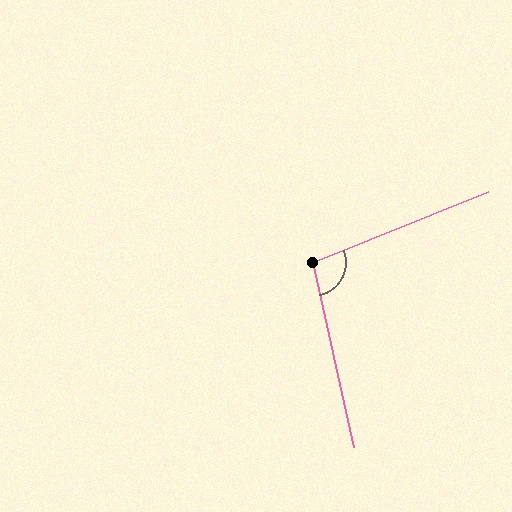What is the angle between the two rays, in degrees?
Approximately 100 degrees.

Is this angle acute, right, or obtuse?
It is obtuse.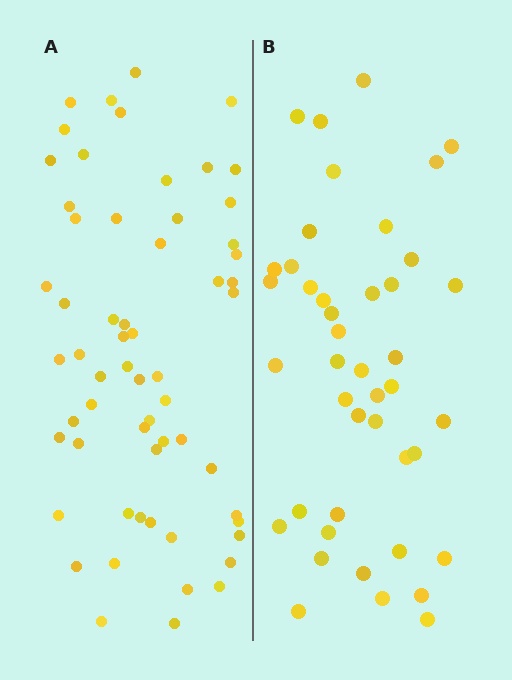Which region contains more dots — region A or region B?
Region A (the left region) has more dots.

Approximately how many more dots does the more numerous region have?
Region A has approximately 15 more dots than region B.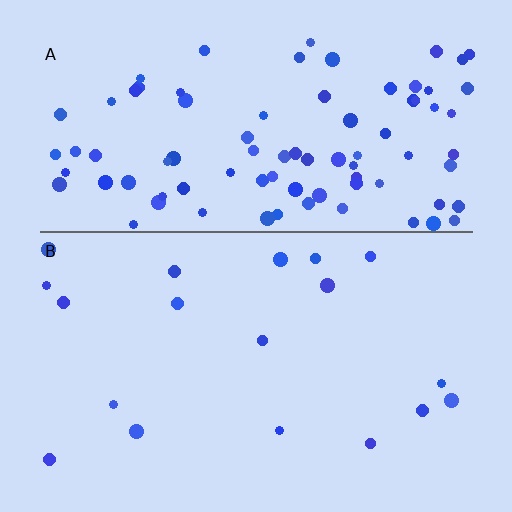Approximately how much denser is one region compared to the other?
Approximately 4.8× — region A over region B.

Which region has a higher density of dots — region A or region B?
A (the top).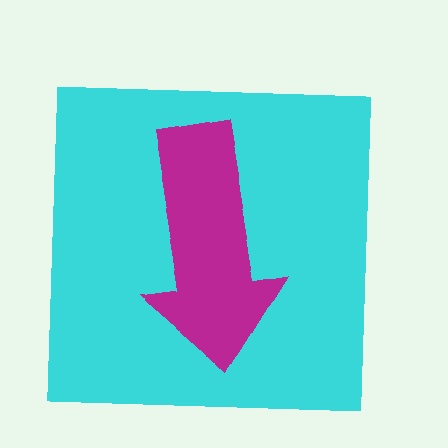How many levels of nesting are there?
2.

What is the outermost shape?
The cyan square.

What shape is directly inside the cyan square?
The magenta arrow.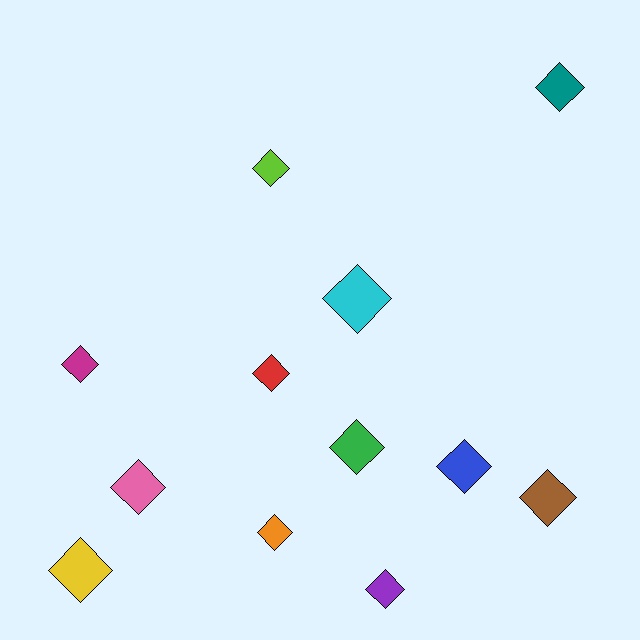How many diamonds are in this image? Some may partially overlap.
There are 12 diamonds.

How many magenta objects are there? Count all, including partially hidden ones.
There is 1 magenta object.